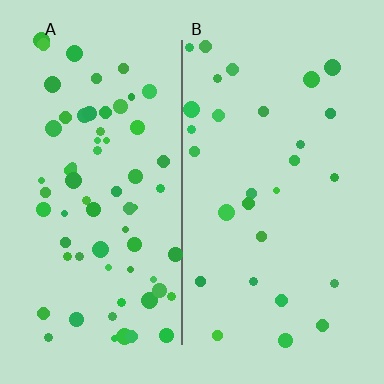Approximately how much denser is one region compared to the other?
Approximately 2.5× — region A over region B.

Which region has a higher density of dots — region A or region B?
A (the left).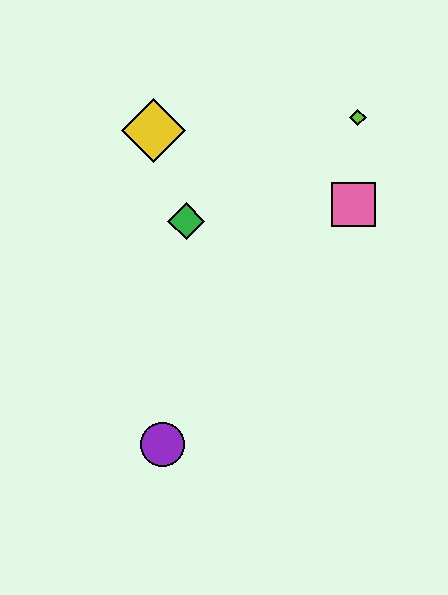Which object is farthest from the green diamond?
The purple circle is farthest from the green diamond.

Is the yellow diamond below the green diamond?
No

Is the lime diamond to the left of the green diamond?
No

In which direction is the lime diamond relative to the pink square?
The lime diamond is above the pink square.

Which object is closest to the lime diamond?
The pink square is closest to the lime diamond.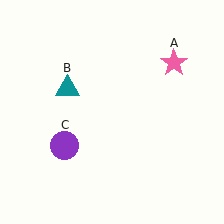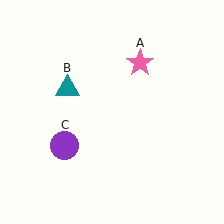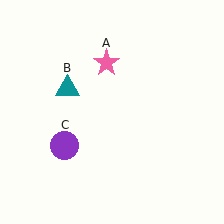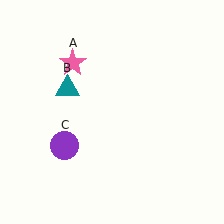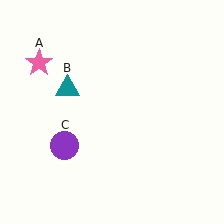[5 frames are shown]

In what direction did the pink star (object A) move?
The pink star (object A) moved left.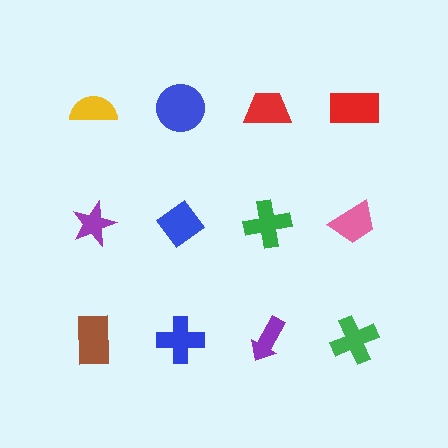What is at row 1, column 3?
A red trapezoid.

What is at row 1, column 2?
A blue circle.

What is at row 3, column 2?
A blue cross.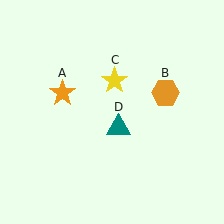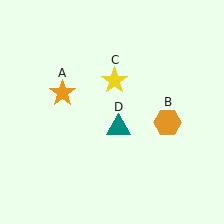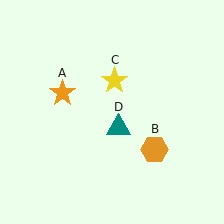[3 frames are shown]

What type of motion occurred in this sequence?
The orange hexagon (object B) rotated clockwise around the center of the scene.